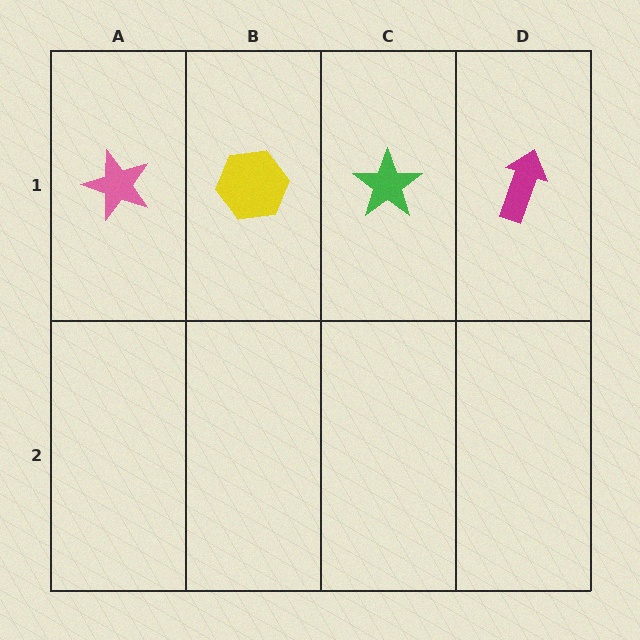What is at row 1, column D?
A magenta arrow.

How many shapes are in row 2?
0 shapes.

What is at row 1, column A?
A pink star.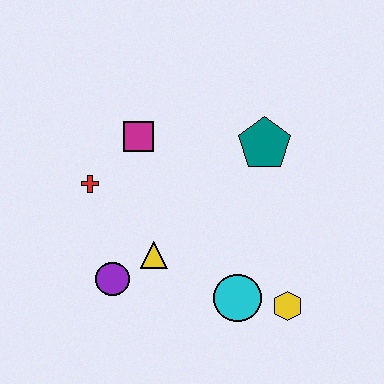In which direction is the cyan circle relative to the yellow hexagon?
The cyan circle is to the left of the yellow hexagon.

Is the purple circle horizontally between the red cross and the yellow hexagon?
Yes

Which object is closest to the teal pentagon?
The magenta square is closest to the teal pentagon.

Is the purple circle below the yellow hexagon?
No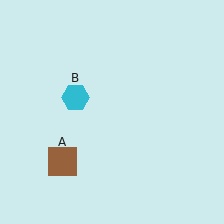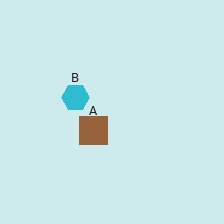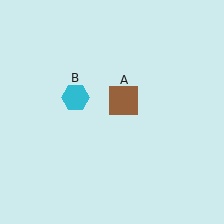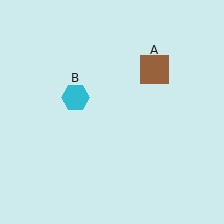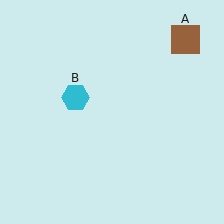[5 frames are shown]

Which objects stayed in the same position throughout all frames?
Cyan hexagon (object B) remained stationary.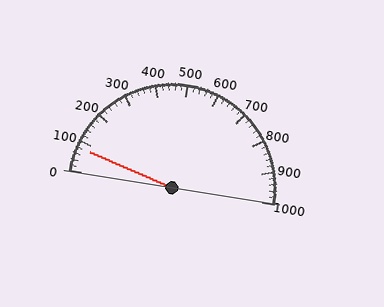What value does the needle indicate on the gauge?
The needle indicates approximately 80.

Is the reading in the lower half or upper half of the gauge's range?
The reading is in the lower half of the range (0 to 1000).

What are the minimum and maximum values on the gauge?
The gauge ranges from 0 to 1000.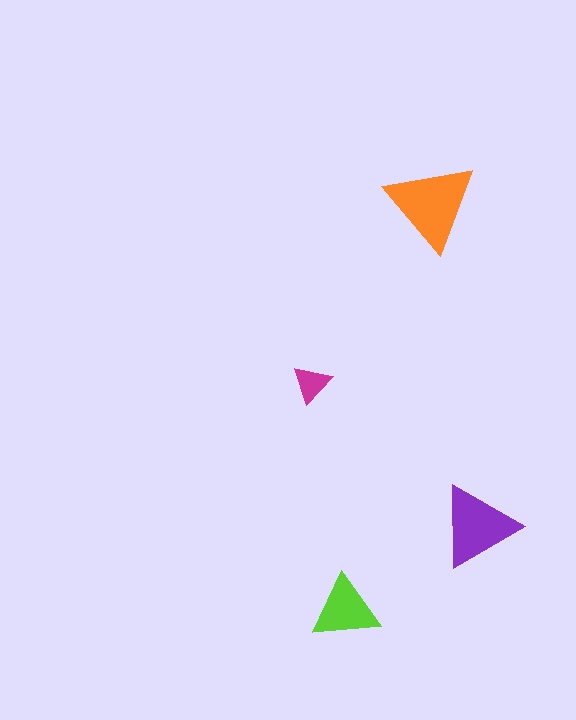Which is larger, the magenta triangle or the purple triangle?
The purple one.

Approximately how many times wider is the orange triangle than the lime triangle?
About 1.5 times wider.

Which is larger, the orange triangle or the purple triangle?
The orange one.